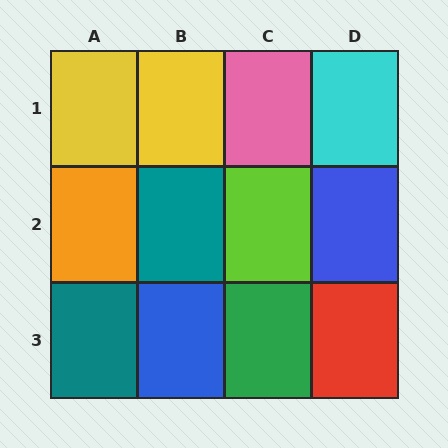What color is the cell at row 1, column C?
Pink.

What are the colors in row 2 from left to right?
Orange, teal, lime, blue.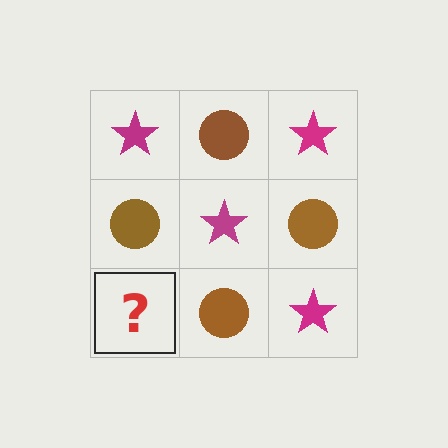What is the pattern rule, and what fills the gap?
The rule is that it alternates magenta star and brown circle in a checkerboard pattern. The gap should be filled with a magenta star.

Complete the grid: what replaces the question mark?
The question mark should be replaced with a magenta star.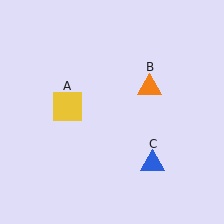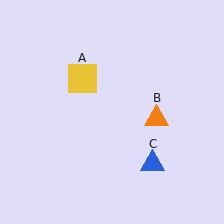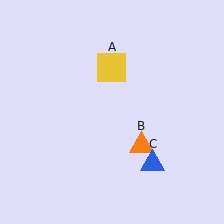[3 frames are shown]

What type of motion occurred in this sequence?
The yellow square (object A), orange triangle (object B) rotated clockwise around the center of the scene.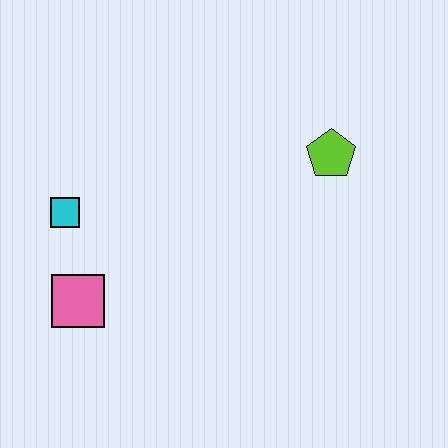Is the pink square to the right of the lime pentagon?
No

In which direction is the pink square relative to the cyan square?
The pink square is below the cyan square.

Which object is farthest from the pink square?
The lime pentagon is farthest from the pink square.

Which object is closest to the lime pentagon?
The cyan square is closest to the lime pentagon.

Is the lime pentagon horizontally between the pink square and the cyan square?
No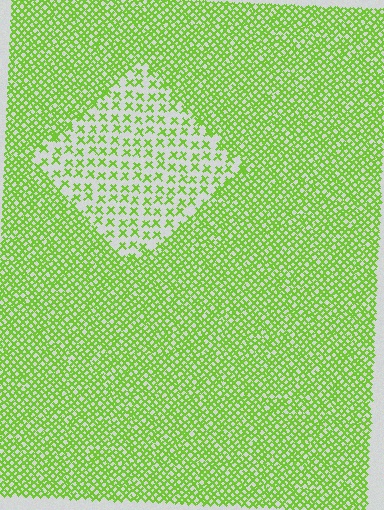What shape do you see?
I see a diamond.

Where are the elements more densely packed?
The elements are more densely packed outside the diamond boundary.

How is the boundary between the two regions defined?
The boundary is defined by a change in element density (approximately 2.4x ratio). All elements are the same color, size, and shape.